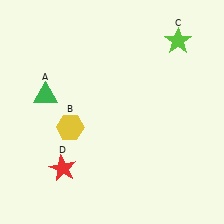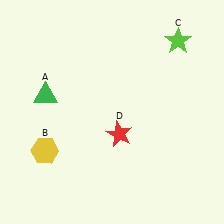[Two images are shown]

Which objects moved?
The objects that moved are: the yellow hexagon (B), the red star (D).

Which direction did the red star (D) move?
The red star (D) moved right.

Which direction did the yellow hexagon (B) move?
The yellow hexagon (B) moved left.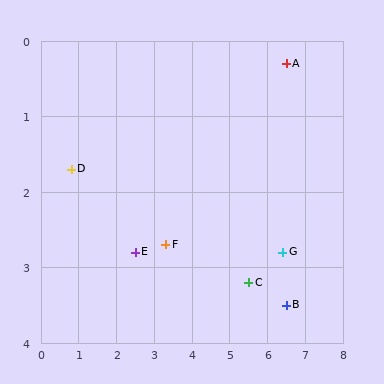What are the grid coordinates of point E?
Point E is at approximately (2.5, 2.8).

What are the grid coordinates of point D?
Point D is at approximately (0.8, 1.7).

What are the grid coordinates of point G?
Point G is at approximately (6.4, 2.8).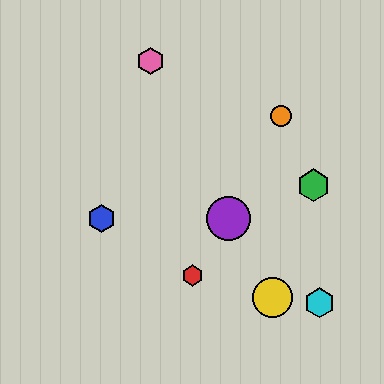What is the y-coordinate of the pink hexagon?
The pink hexagon is at y≈61.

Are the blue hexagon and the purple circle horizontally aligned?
Yes, both are at y≈219.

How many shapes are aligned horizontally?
2 shapes (the blue hexagon, the purple circle) are aligned horizontally.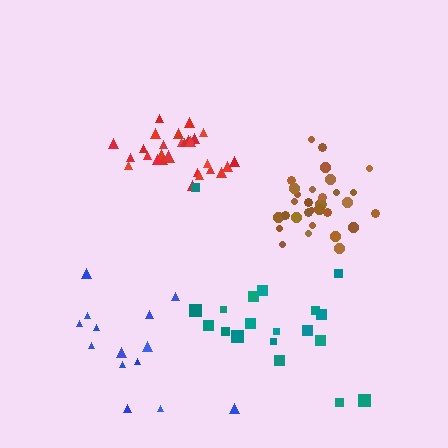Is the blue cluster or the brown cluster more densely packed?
Brown.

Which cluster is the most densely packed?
Red.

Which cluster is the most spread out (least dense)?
Teal.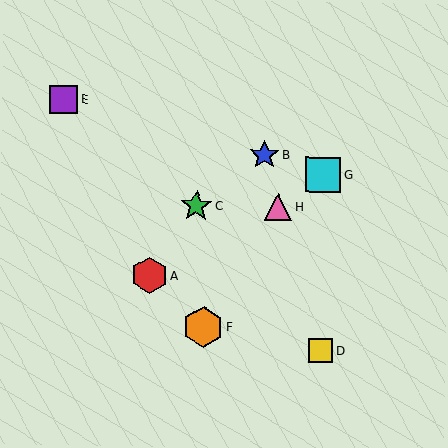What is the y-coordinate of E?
Object E is at y≈100.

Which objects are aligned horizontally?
Objects C, H are aligned horizontally.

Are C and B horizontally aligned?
No, C is at y≈206 and B is at y≈155.